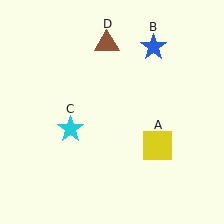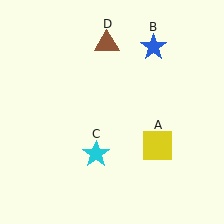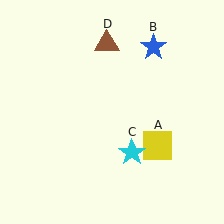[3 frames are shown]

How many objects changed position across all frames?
1 object changed position: cyan star (object C).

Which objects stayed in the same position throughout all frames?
Yellow square (object A) and blue star (object B) and brown triangle (object D) remained stationary.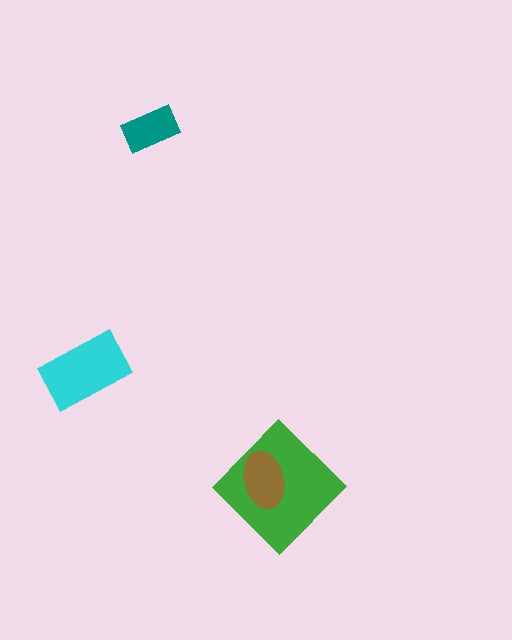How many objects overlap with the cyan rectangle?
0 objects overlap with the cyan rectangle.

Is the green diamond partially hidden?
Yes, it is partially covered by another shape.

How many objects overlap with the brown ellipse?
1 object overlaps with the brown ellipse.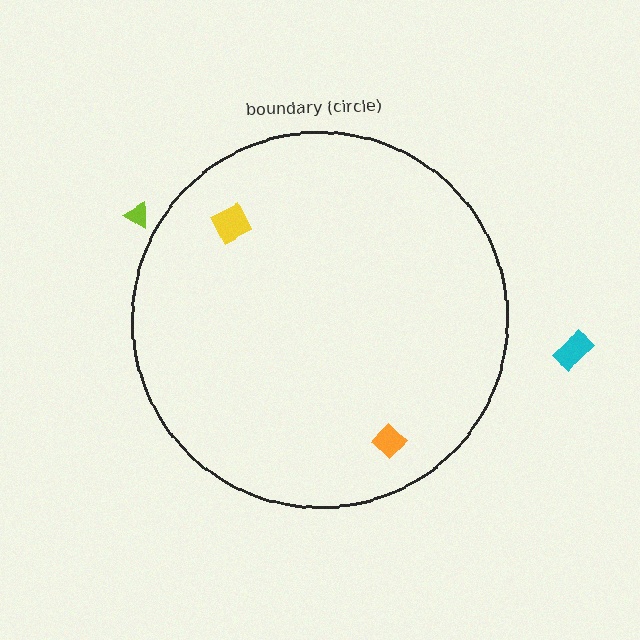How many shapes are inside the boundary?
2 inside, 2 outside.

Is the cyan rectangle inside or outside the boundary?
Outside.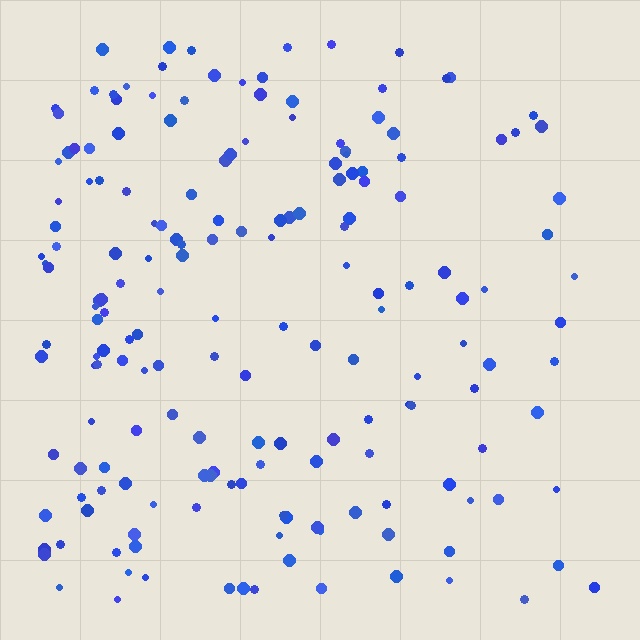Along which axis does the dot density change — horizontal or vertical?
Horizontal.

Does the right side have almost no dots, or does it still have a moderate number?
Still a moderate number, just noticeably fewer than the left.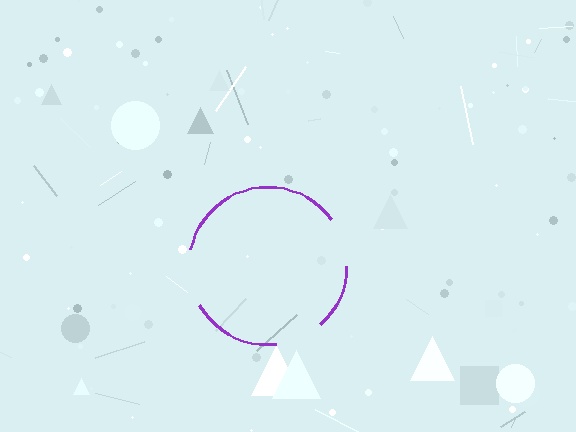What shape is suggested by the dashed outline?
The dashed outline suggests a circle.